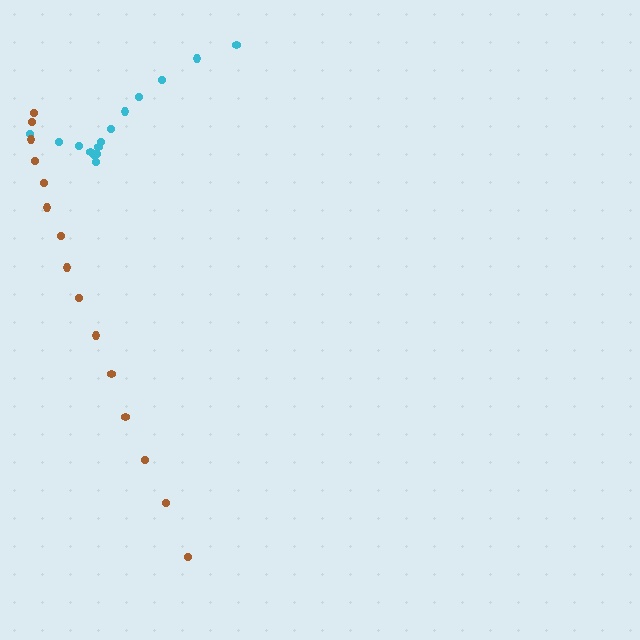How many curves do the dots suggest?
There are 2 distinct paths.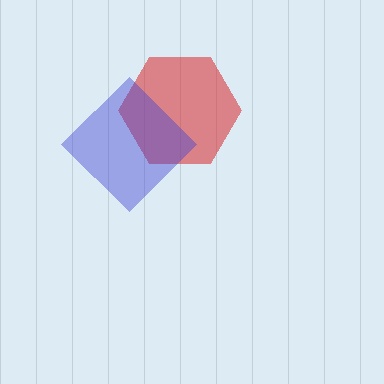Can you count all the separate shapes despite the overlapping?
Yes, there are 2 separate shapes.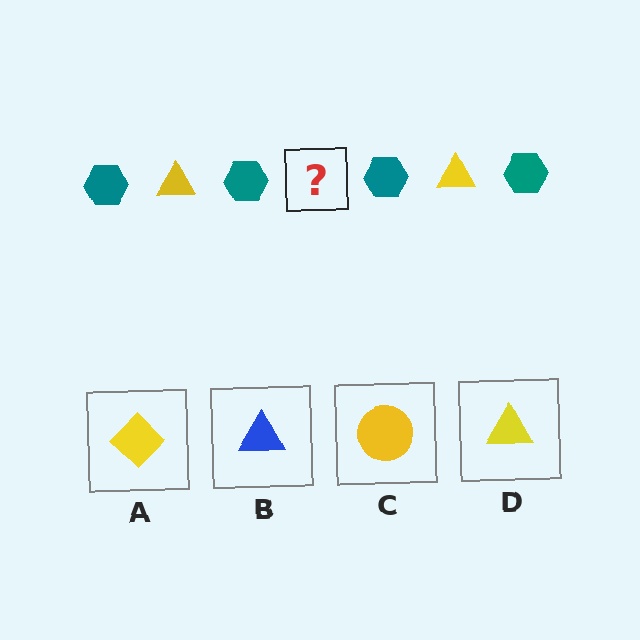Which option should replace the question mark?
Option D.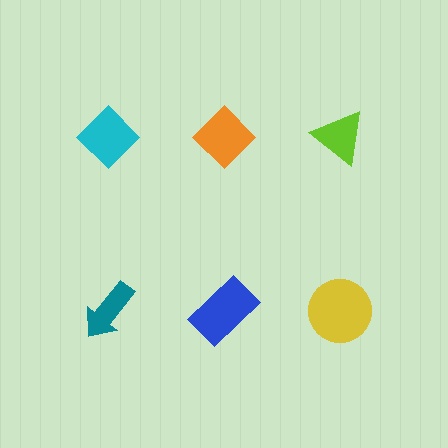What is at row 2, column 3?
A yellow circle.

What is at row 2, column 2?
A blue rectangle.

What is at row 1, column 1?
A cyan diamond.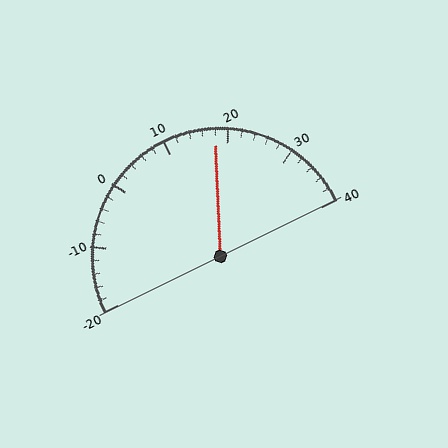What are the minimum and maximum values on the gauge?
The gauge ranges from -20 to 40.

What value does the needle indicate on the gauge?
The needle indicates approximately 18.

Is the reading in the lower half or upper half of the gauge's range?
The reading is in the upper half of the range (-20 to 40).